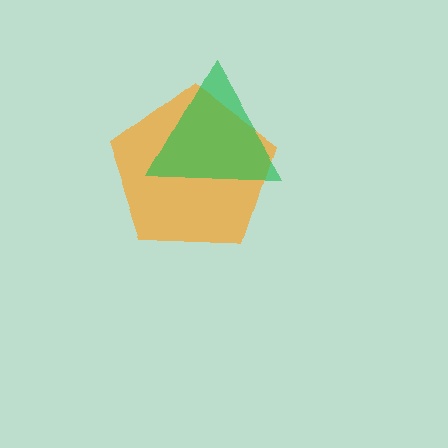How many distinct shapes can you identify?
There are 2 distinct shapes: an orange pentagon, a green triangle.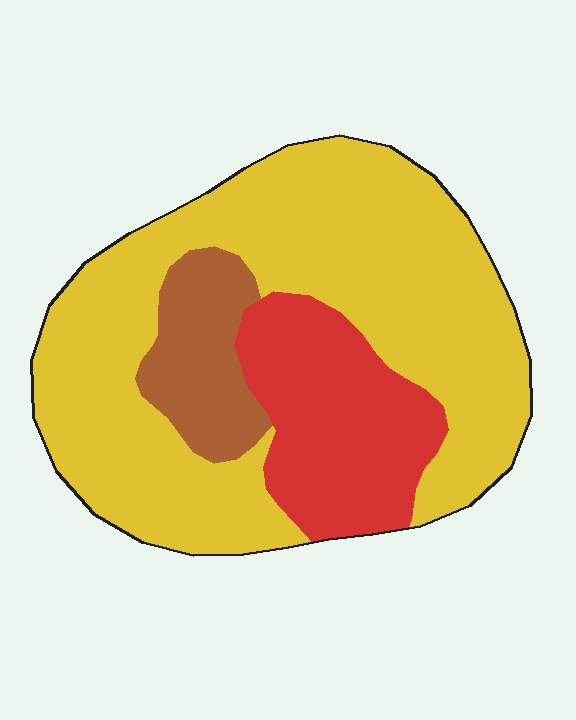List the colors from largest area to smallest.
From largest to smallest: yellow, red, brown.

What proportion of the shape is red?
Red covers 22% of the shape.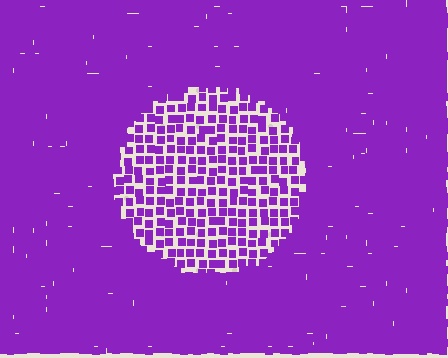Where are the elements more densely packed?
The elements are more densely packed outside the circle boundary.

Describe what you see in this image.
The image contains small purple elements arranged at two different densities. A circle-shaped region is visible where the elements are less densely packed than the surrounding area.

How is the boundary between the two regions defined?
The boundary is defined by a change in element density (approximately 2.4x ratio). All elements are the same color, size, and shape.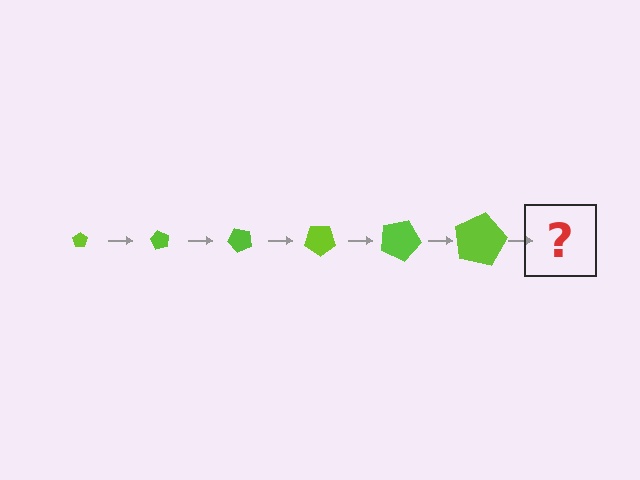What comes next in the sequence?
The next element should be a pentagon, larger than the previous one and rotated 360 degrees from the start.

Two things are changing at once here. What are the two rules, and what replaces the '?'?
The two rules are that the pentagon grows larger each step and it rotates 60 degrees each step. The '?' should be a pentagon, larger than the previous one and rotated 360 degrees from the start.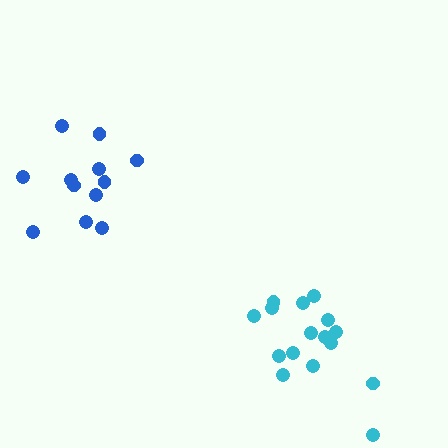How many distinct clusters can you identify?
There are 2 distinct clusters.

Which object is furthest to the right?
The cyan cluster is rightmost.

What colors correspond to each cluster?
The clusters are colored: cyan, blue.